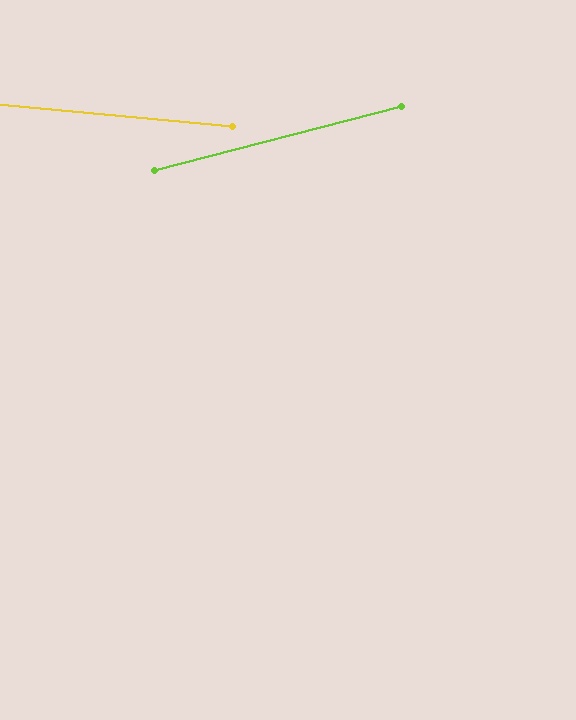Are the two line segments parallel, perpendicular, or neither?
Neither parallel nor perpendicular — they differ by about 20°.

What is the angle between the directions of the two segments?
Approximately 20 degrees.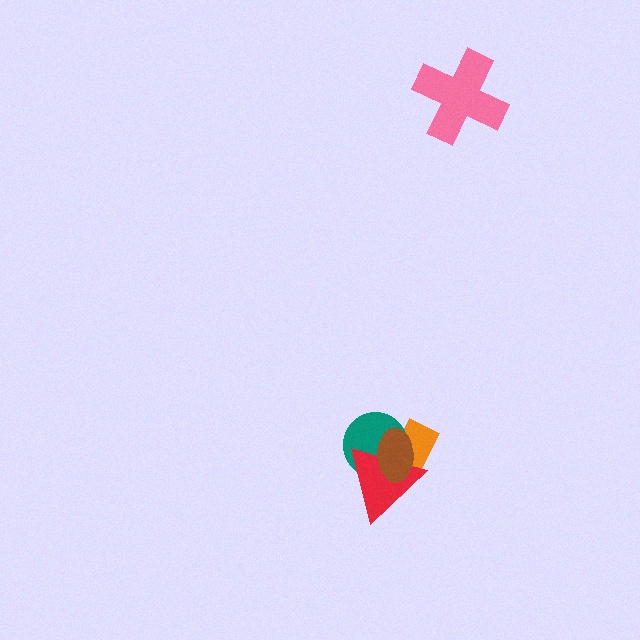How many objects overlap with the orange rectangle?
3 objects overlap with the orange rectangle.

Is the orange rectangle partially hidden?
Yes, it is partially covered by another shape.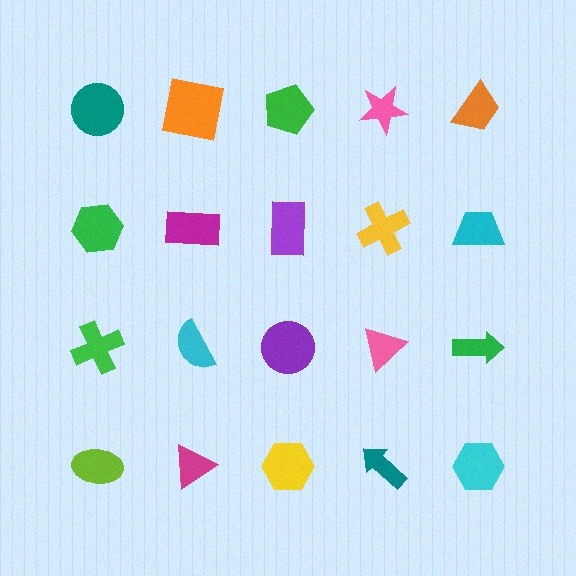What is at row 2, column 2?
A magenta rectangle.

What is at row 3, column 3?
A purple circle.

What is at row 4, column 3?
A yellow hexagon.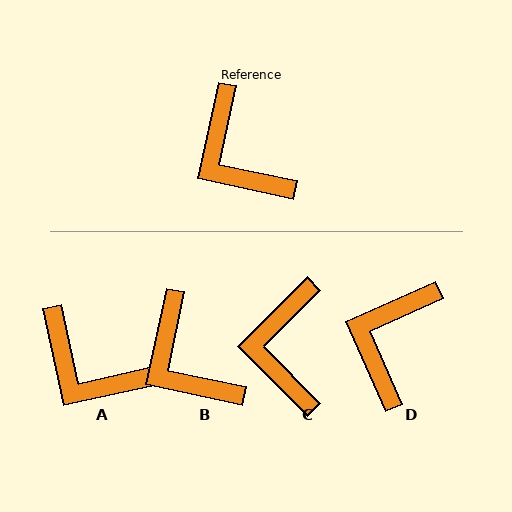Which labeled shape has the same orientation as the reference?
B.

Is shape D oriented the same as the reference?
No, it is off by about 54 degrees.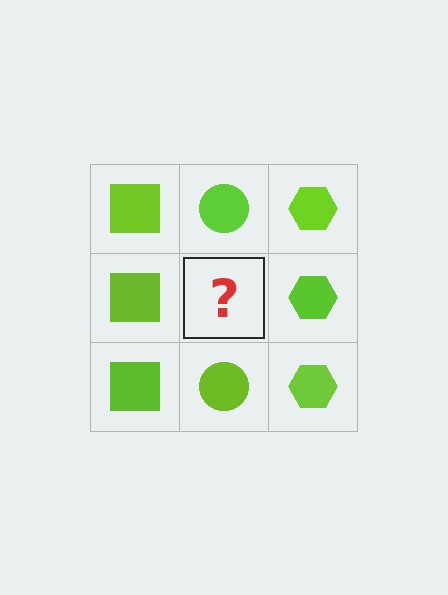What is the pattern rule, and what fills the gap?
The rule is that each column has a consistent shape. The gap should be filled with a lime circle.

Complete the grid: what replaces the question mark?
The question mark should be replaced with a lime circle.